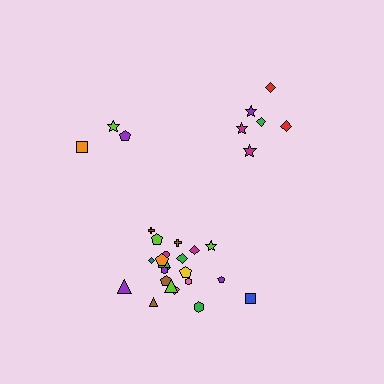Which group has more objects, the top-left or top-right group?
The top-right group.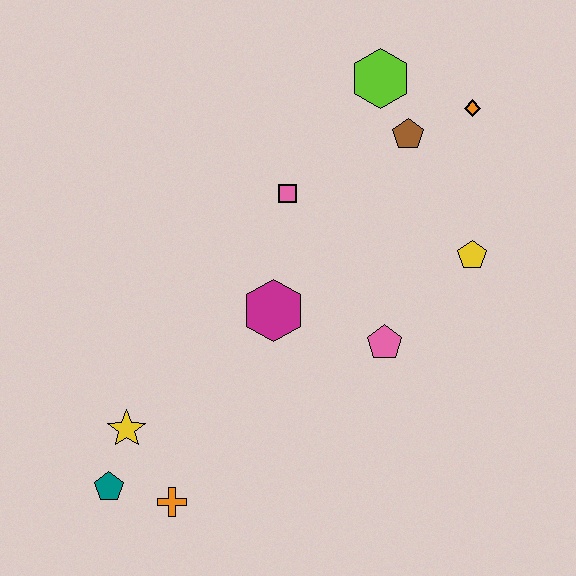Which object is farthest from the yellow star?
The orange diamond is farthest from the yellow star.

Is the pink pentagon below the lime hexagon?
Yes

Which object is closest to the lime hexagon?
The brown pentagon is closest to the lime hexagon.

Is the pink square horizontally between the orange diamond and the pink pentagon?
No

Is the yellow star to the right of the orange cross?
No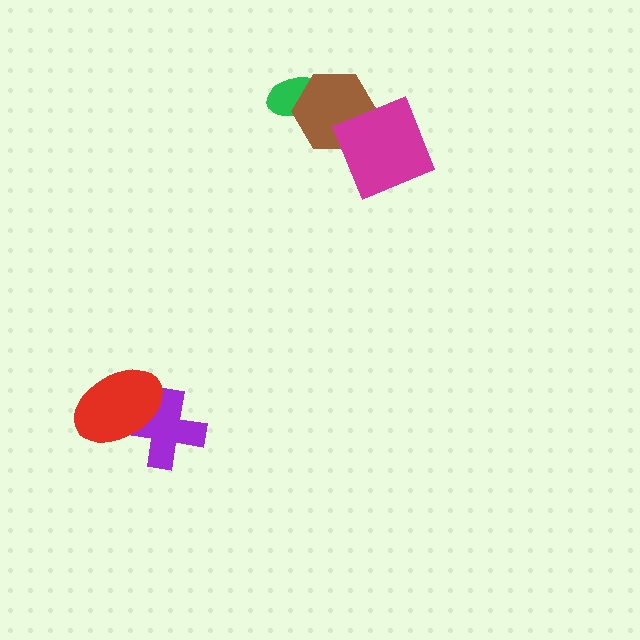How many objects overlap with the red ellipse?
1 object overlaps with the red ellipse.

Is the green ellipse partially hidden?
Yes, it is partially covered by another shape.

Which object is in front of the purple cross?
The red ellipse is in front of the purple cross.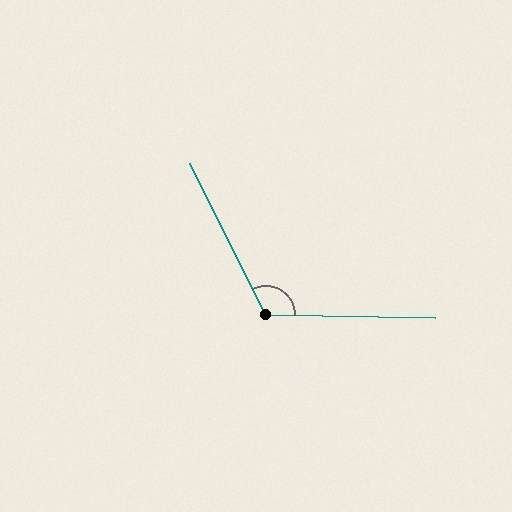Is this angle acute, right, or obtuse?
It is obtuse.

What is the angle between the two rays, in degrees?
Approximately 117 degrees.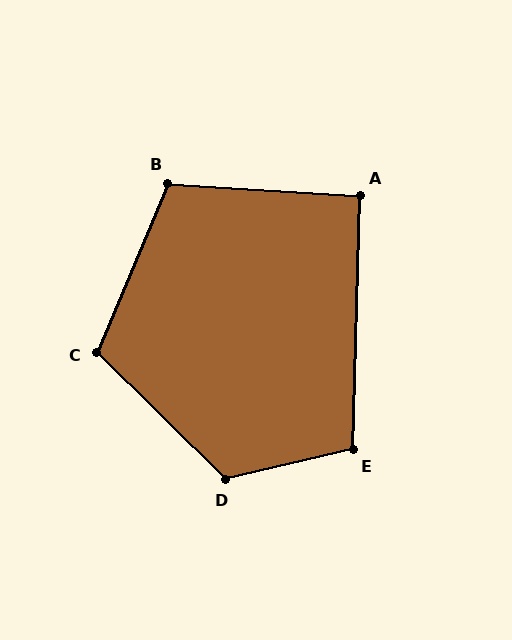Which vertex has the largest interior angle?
D, at approximately 122 degrees.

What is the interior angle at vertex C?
Approximately 112 degrees (obtuse).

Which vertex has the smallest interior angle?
A, at approximately 92 degrees.